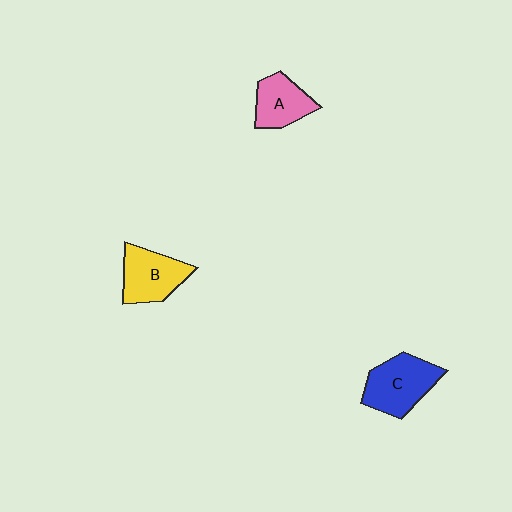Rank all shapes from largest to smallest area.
From largest to smallest: C (blue), B (yellow), A (pink).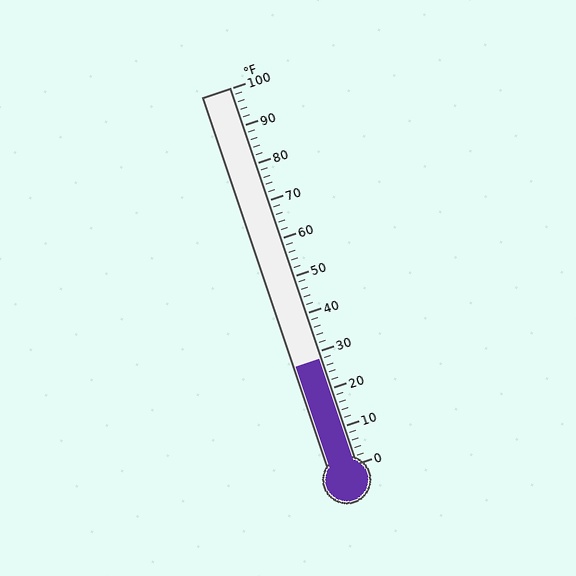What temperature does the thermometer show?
The thermometer shows approximately 28°F.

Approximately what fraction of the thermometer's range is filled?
The thermometer is filled to approximately 30% of its range.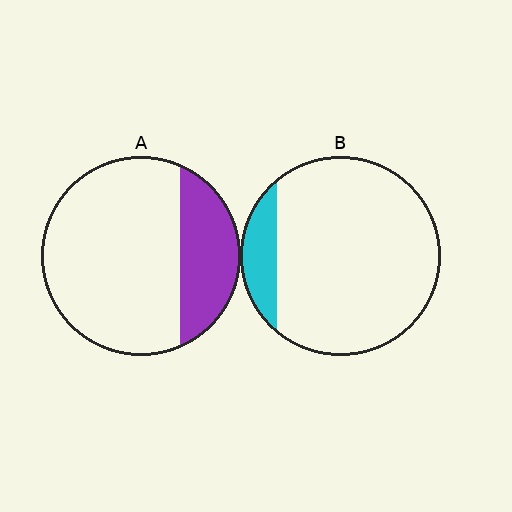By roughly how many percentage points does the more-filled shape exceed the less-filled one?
By roughly 15 percentage points (A over B).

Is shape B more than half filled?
No.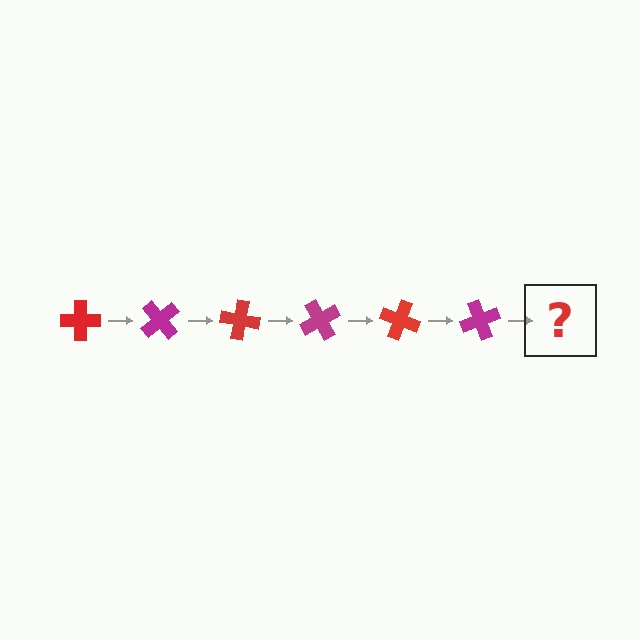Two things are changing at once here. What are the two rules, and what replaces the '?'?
The two rules are that it rotates 50 degrees each step and the color cycles through red and magenta. The '?' should be a red cross, rotated 300 degrees from the start.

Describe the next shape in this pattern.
It should be a red cross, rotated 300 degrees from the start.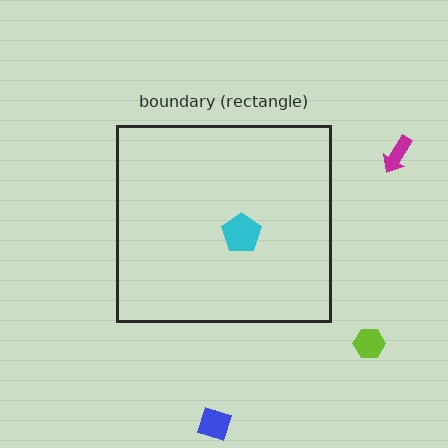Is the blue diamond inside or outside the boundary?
Outside.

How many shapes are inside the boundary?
1 inside, 3 outside.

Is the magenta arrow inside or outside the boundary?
Outside.